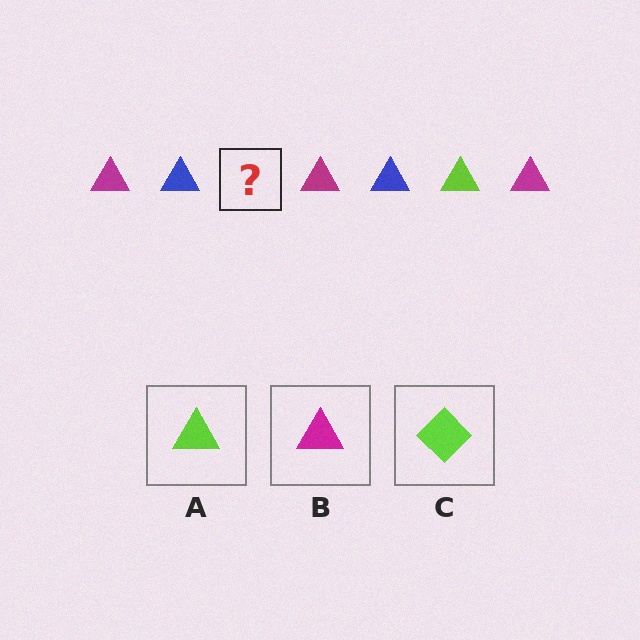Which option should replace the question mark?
Option A.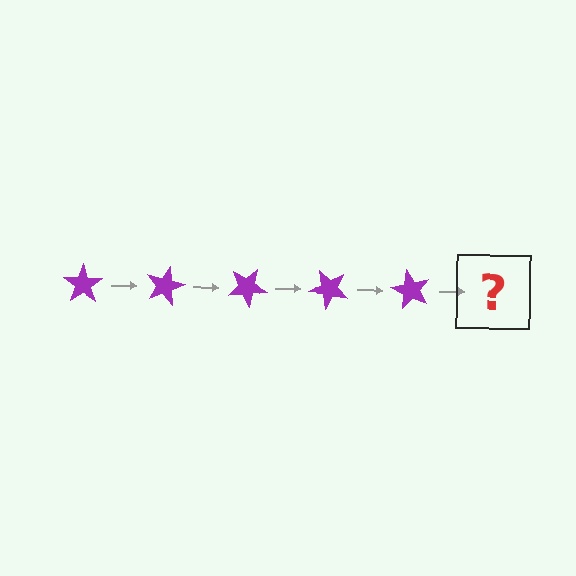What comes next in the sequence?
The next element should be a purple star rotated 75 degrees.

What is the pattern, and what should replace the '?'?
The pattern is that the star rotates 15 degrees each step. The '?' should be a purple star rotated 75 degrees.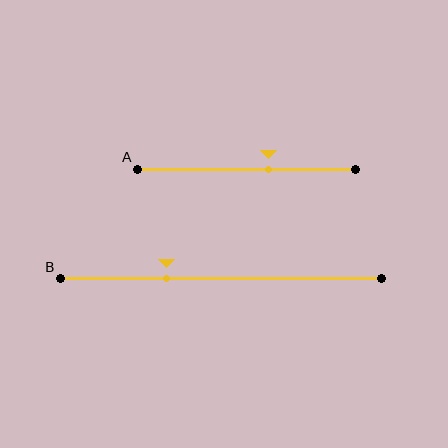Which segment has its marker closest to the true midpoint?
Segment A has its marker closest to the true midpoint.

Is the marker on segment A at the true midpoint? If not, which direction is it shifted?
No, the marker on segment A is shifted to the right by about 10% of the segment length.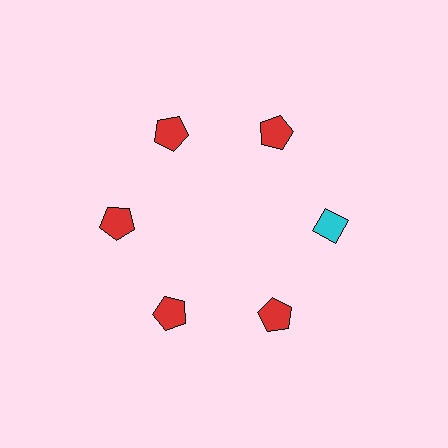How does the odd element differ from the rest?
It differs in both color (cyan instead of red) and shape (diamond instead of pentagon).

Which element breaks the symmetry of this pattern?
The cyan diamond at roughly the 3 o'clock position breaks the symmetry. All other shapes are red pentagons.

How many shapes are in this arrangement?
There are 6 shapes arranged in a ring pattern.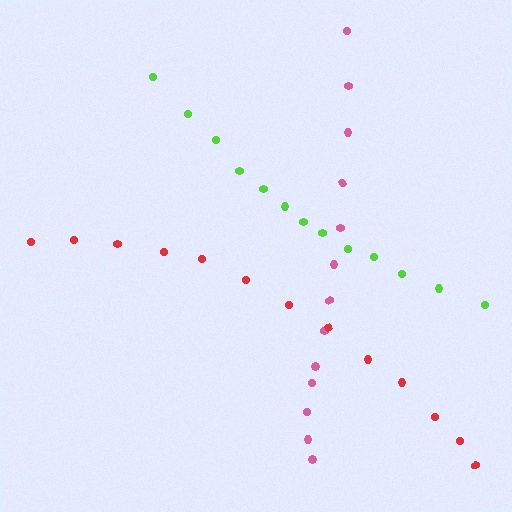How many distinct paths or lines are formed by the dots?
There are 3 distinct paths.